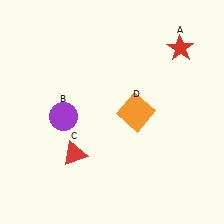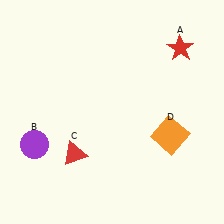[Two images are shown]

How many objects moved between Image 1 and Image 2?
2 objects moved between the two images.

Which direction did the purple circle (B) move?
The purple circle (B) moved left.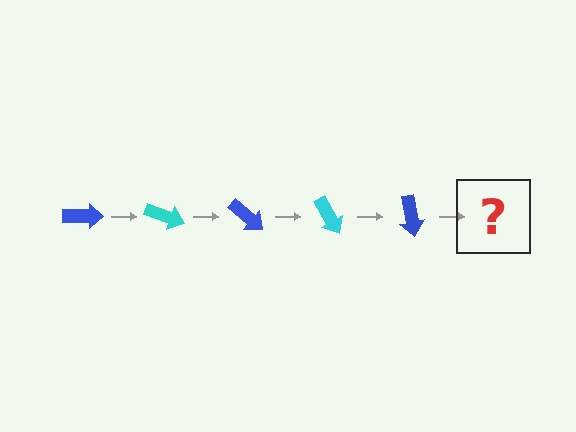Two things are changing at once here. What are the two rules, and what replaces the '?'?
The two rules are that it rotates 20 degrees each step and the color cycles through blue and cyan. The '?' should be a cyan arrow, rotated 100 degrees from the start.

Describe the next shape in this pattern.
It should be a cyan arrow, rotated 100 degrees from the start.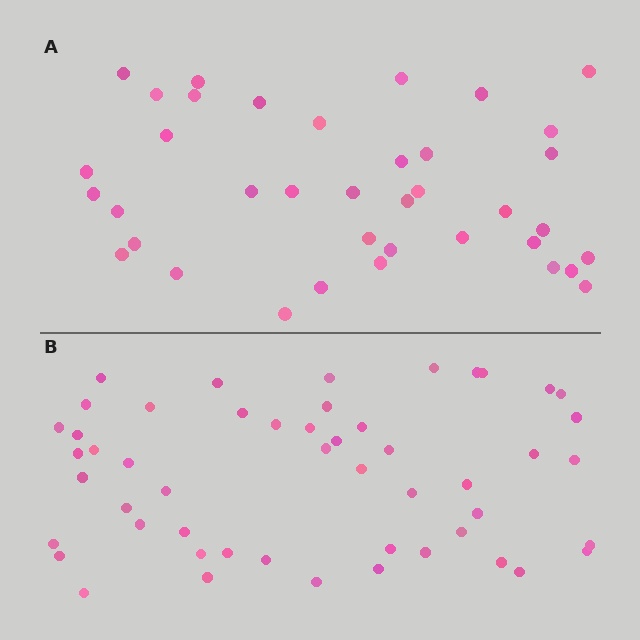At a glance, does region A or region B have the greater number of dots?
Region B (the bottom region) has more dots.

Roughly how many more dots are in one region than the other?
Region B has approximately 15 more dots than region A.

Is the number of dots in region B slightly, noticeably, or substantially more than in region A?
Region B has noticeably more, but not dramatically so. The ratio is roughly 1.3 to 1.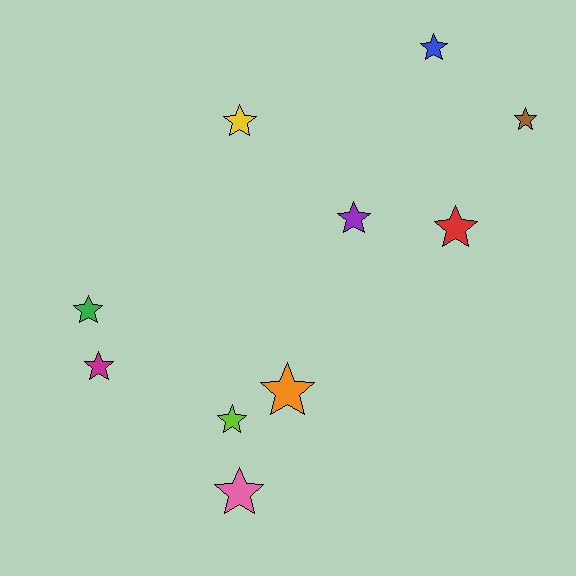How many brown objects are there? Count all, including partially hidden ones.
There is 1 brown object.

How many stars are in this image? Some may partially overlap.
There are 10 stars.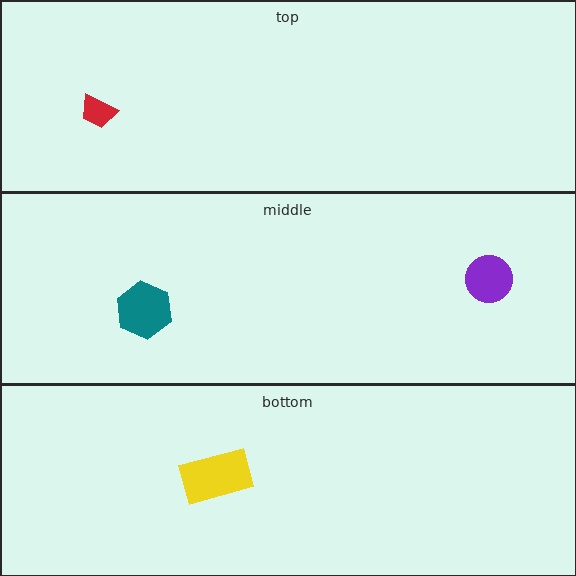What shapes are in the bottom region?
The yellow rectangle.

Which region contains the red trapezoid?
The top region.